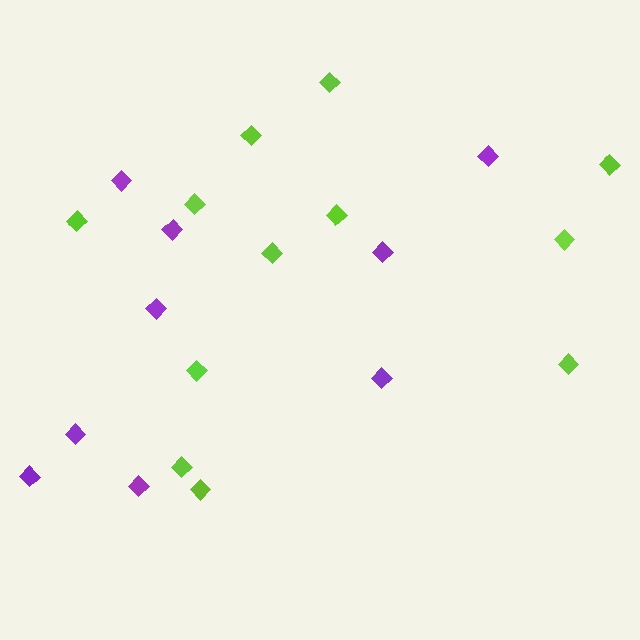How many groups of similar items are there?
There are 2 groups: one group of purple diamonds (9) and one group of lime diamonds (12).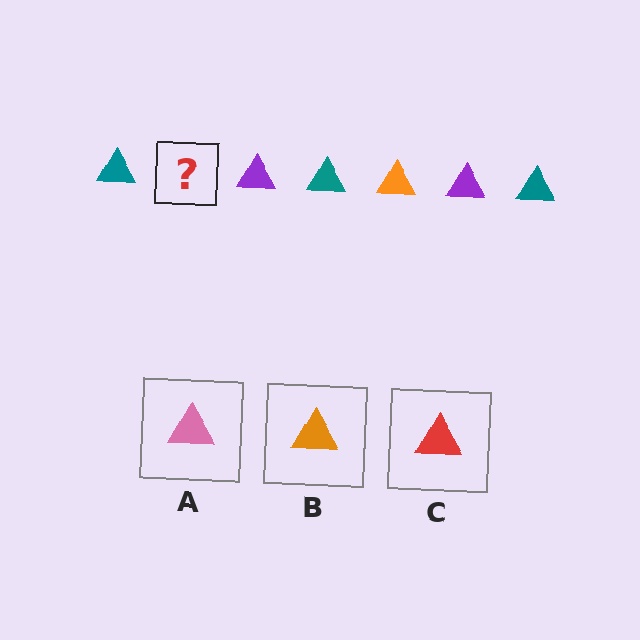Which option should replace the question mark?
Option B.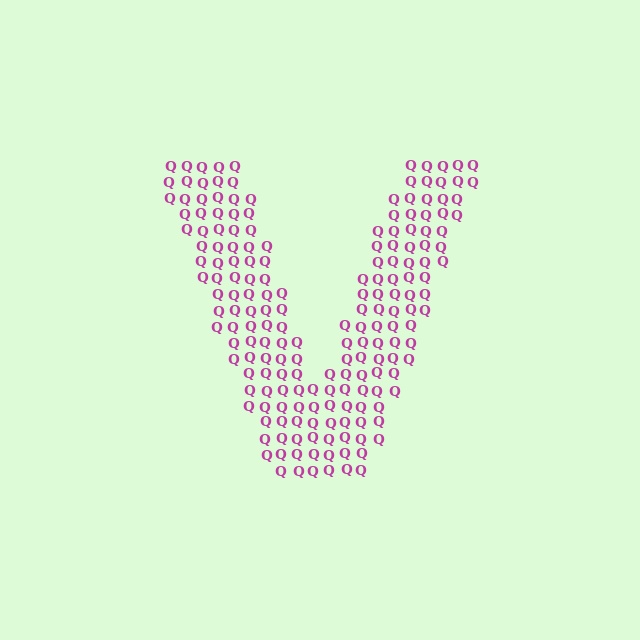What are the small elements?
The small elements are letter Q's.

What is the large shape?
The large shape is the letter V.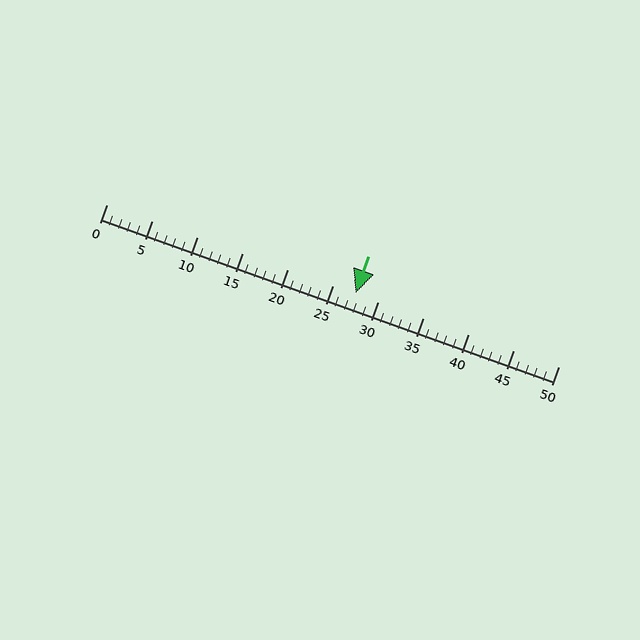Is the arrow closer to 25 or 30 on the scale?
The arrow is closer to 30.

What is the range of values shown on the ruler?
The ruler shows values from 0 to 50.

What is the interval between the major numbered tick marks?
The major tick marks are spaced 5 units apart.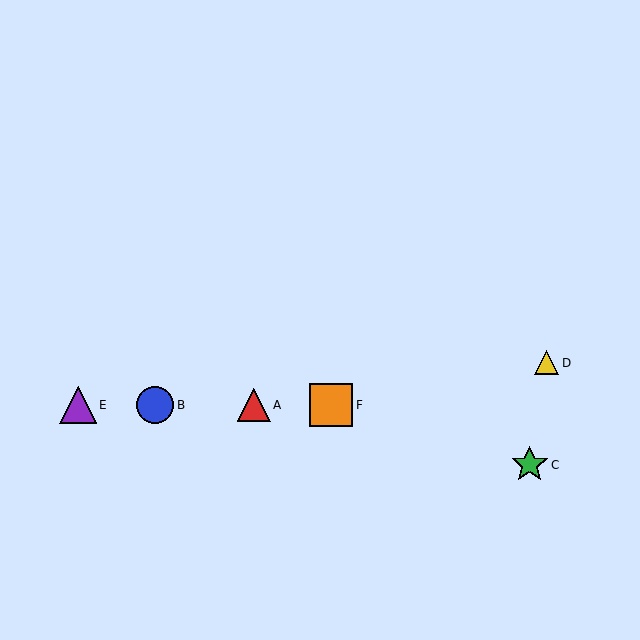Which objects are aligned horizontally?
Objects A, B, E, F are aligned horizontally.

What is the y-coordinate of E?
Object E is at y≈405.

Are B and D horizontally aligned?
No, B is at y≈405 and D is at y≈363.